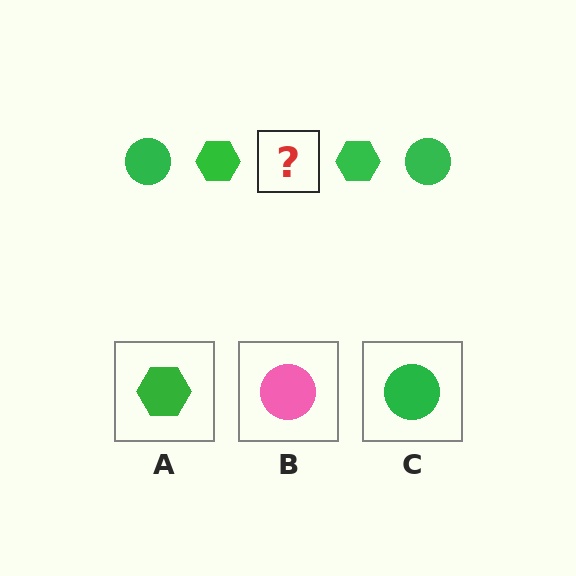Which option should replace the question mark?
Option C.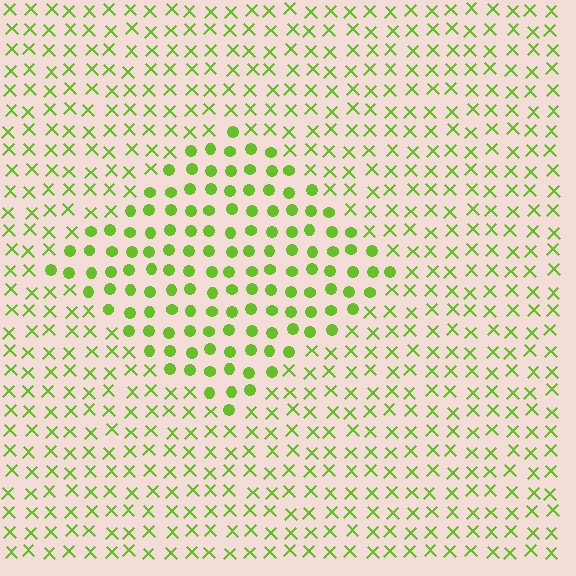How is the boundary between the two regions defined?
The boundary is defined by a change in element shape: circles inside vs. X marks outside. All elements share the same color and spacing.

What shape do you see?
I see a diamond.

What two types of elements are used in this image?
The image uses circles inside the diamond region and X marks outside it.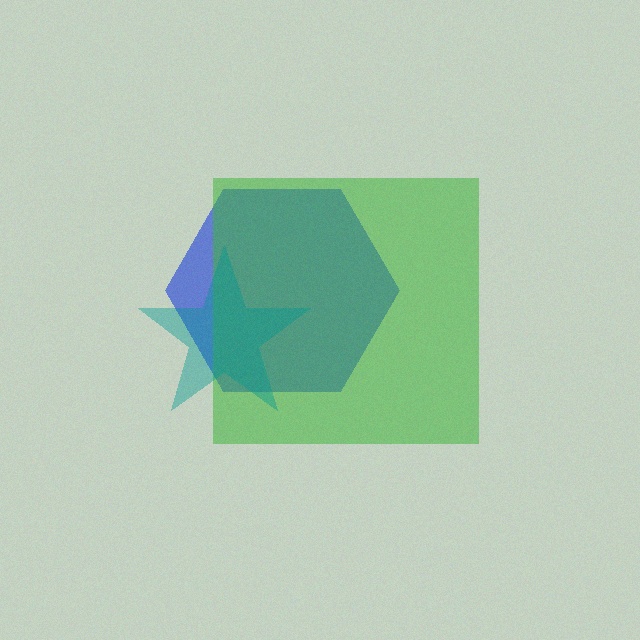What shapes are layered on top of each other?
The layered shapes are: a blue hexagon, a green square, a teal star.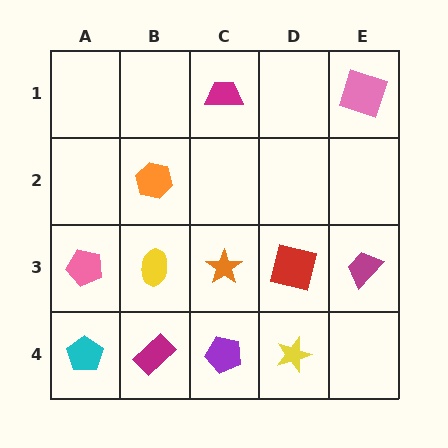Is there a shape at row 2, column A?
No, that cell is empty.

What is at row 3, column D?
A red square.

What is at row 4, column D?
A yellow star.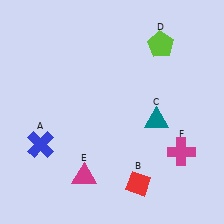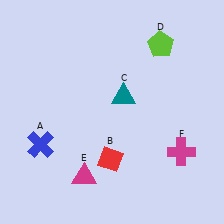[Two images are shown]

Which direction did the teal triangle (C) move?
The teal triangle (C) moved left.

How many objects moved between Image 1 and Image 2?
2 objects moved between the two images.